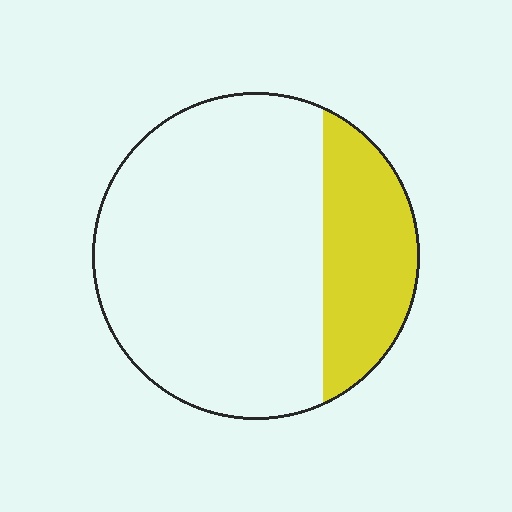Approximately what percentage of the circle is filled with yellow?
Approximately 25%.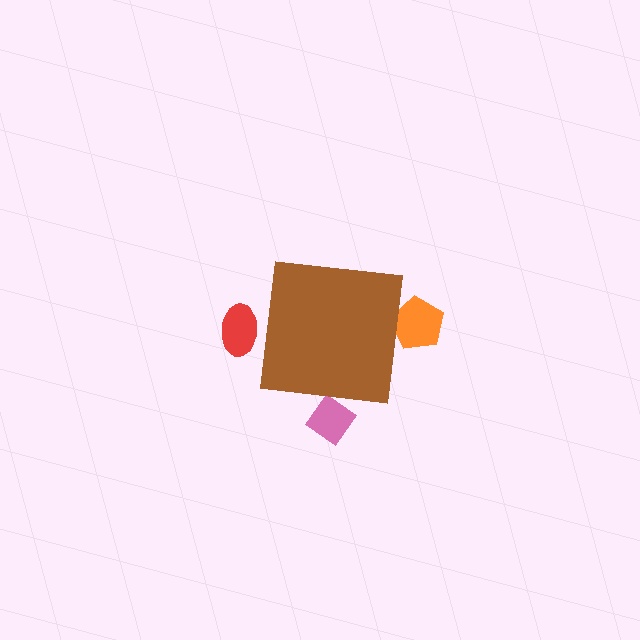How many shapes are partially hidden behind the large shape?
3 shapes are partially hidden.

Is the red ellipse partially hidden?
Yes, the red ellipse is partially hidden behind the brown square.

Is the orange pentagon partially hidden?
Yes, the orange pentagon is partially hidden behind the brown square.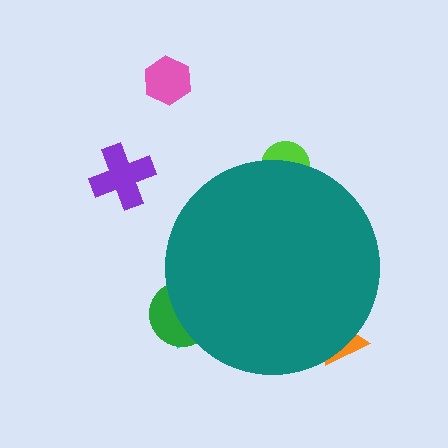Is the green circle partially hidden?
Yes, the green circle is partially hidden behind the teal circle.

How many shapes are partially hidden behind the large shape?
4 shapes are partially hidden.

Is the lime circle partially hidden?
Yes, the lime circle is partially hidden behind the teal circle.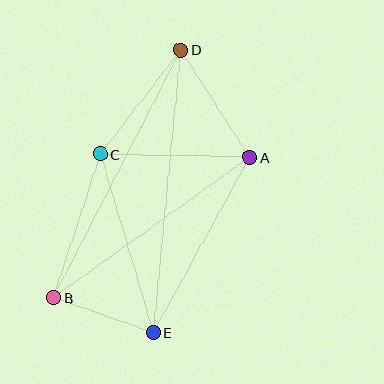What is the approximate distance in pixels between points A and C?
The distance between A and C is approximately 149 pixels.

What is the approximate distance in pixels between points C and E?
The distance between C and E is approximately 186 pixels.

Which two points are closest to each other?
Points B and E are closest to each other.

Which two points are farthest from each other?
Points D and E are farthest from each other.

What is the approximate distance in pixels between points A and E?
The distance between A and E is approximately 200 pixels.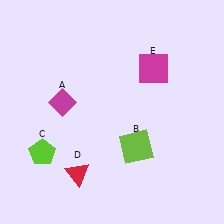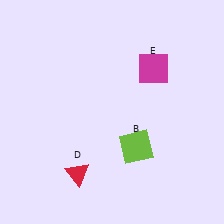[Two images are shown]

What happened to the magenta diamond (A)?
The magenta diamond (A) was removed in Image 2. It was in the top-left area of Image 1.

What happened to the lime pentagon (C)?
The lime pentagon (C) was removed in Image 2. It was in the bottom-left area of Image 1.